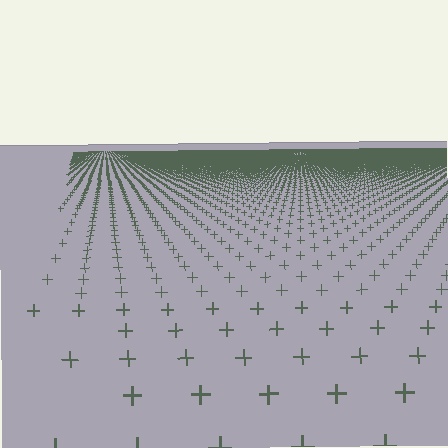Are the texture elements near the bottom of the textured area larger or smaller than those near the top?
Larger. Near the bottom, elements are closer to the viewer and appear at a bigger on-screen size.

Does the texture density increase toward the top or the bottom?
Density increases toward the top.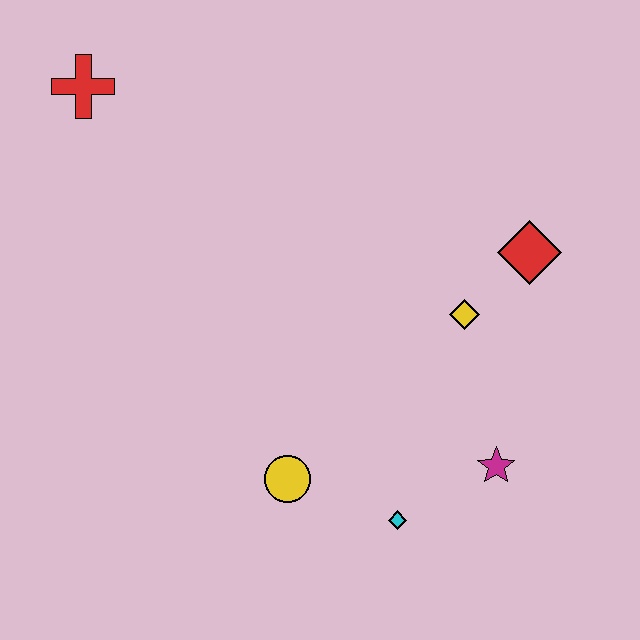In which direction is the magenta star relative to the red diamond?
The magenta star is below the red diamond.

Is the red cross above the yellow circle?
Yes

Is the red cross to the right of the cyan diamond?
No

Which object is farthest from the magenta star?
The red cross is farthest from the magenta star.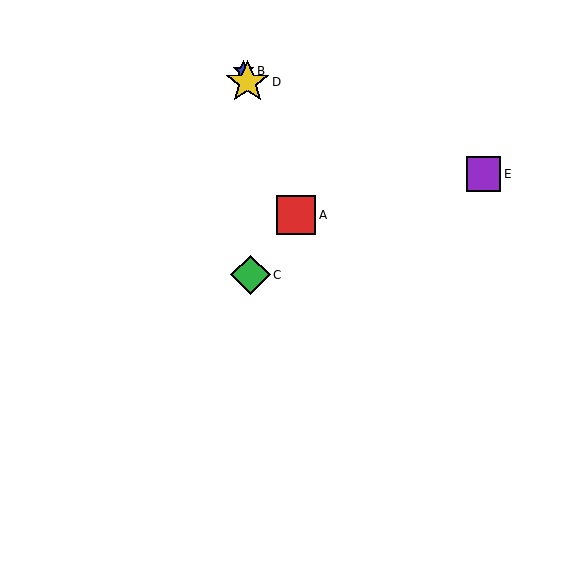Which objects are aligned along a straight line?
Objects A, B, D are aligned along a straight line.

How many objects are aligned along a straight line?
3 objects (A, B, D) are aligned along a straight line.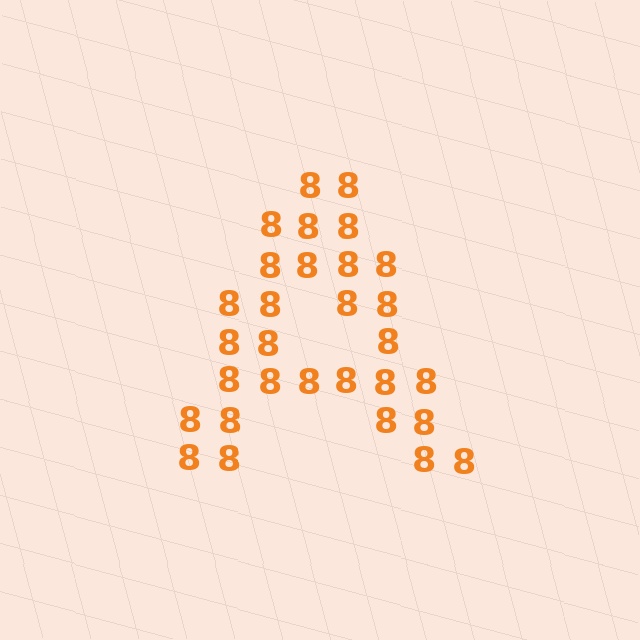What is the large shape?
The large shape is the letter A.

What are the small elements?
The small elements are digit 8's.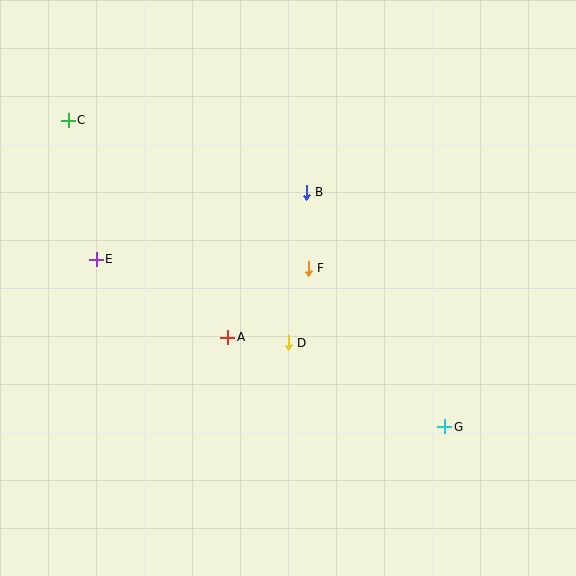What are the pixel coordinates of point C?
Point C is at (68, 121).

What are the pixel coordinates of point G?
Point G is at (445, 427).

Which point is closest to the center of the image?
Point F at (308, 268) is closest to the center.